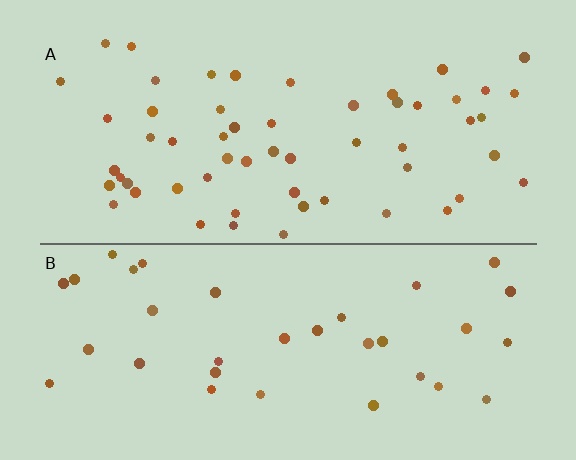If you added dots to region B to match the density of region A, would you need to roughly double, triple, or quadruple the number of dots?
Approximately double.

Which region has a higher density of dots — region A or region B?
A (the top).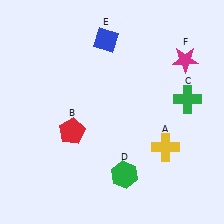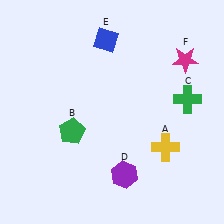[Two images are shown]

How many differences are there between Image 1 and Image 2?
There are 2 differences between the two images.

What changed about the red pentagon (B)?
In Image 1, B is red. In Image 2, it changed to green.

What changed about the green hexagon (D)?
In Image 1, D is green. In Image 2, it changed to purple.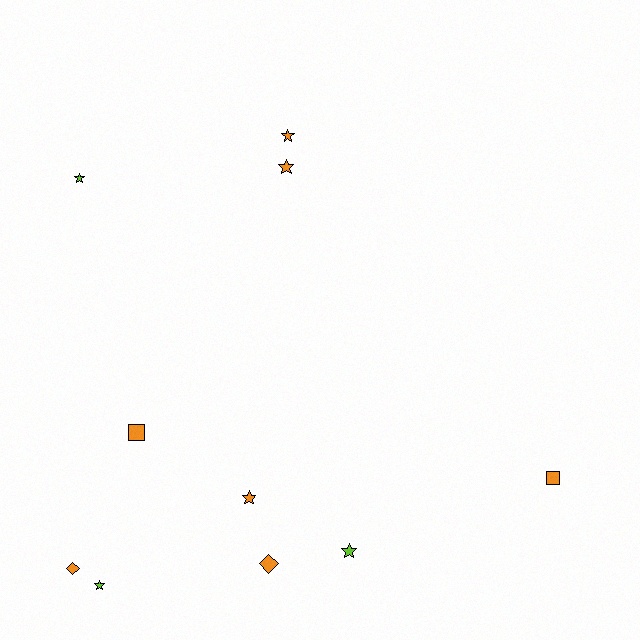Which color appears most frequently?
Orange, with 7 objects.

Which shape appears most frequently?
Star, with 6 objects.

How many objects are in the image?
There are 10 objects.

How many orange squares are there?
There are 2 orange squares.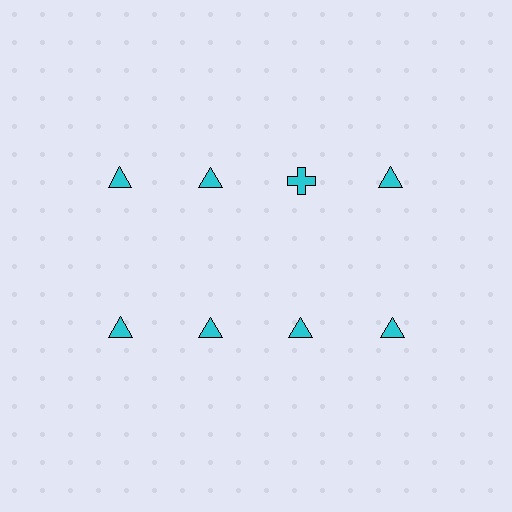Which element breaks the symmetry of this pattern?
The cyan cross in the top row, center column breaks the symmetry. All other shapes are cyan triangles.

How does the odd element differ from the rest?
It has a different shape: cross instead of triangle.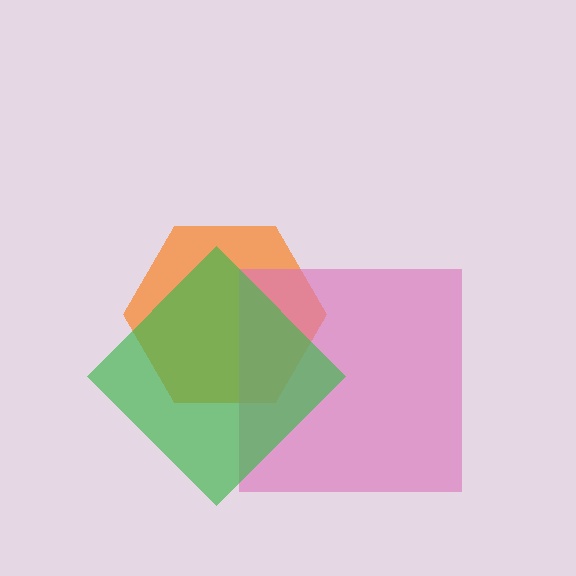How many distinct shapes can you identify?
There are 3 distinct shapes: an orange hexagon, a pink square, a green diamond.